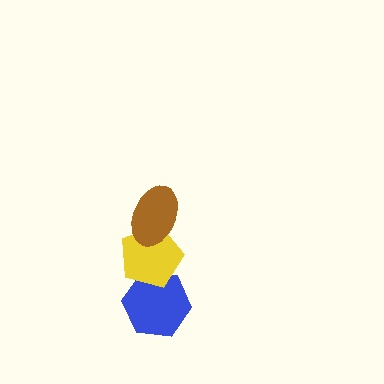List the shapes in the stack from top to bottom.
From top to bottom: the brown ellipse, the yellow pentagon, the blue hexagon.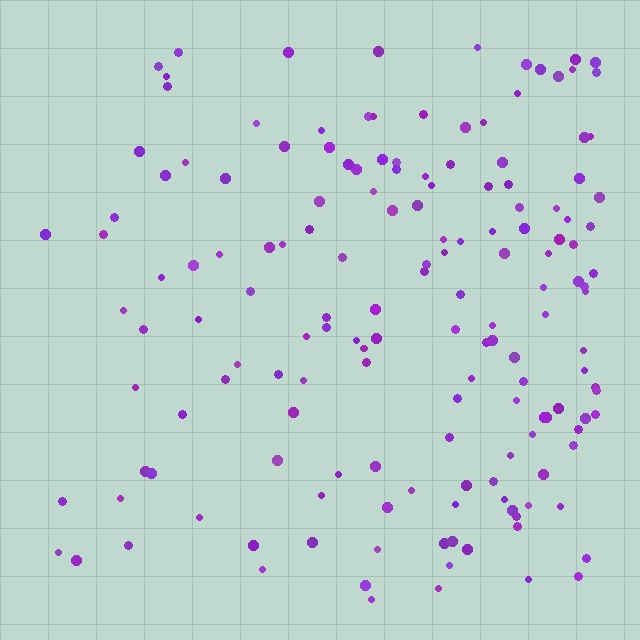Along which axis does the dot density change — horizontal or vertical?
Horizontal.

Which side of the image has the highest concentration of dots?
The right.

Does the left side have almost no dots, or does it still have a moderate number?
Still a moderate number, just noticeably fewer than the right.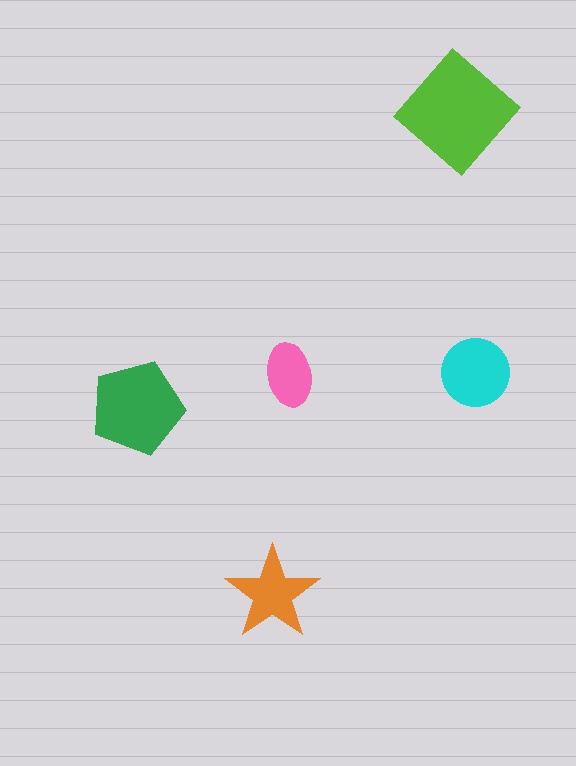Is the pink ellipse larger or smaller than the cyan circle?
Smaller.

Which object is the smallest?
The pink ellipse.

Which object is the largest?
The lime diamond.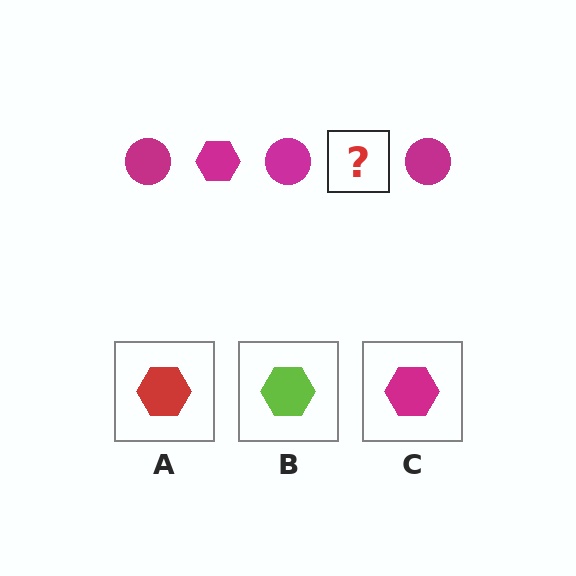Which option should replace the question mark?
Option C.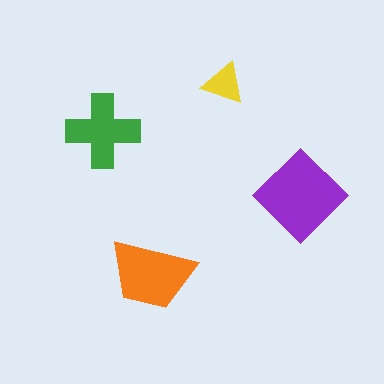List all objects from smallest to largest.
The yellow triangle, the green cross, the orange trapezoid, the purple diamond.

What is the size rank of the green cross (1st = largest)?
3rd.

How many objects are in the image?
There are 4 objects in the image.